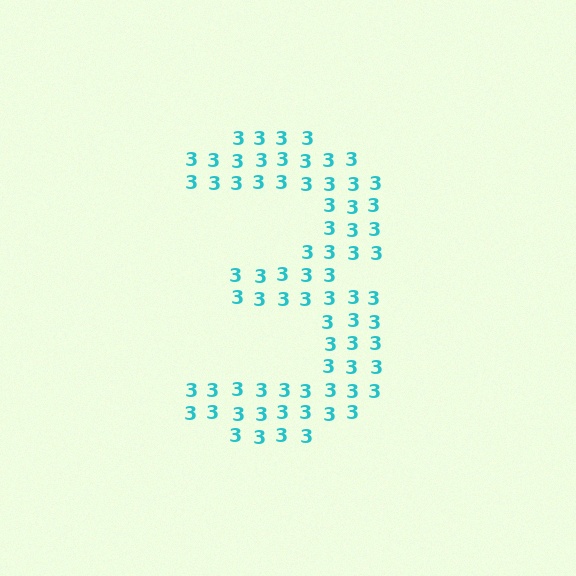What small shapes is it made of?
It is made of small digit 3's.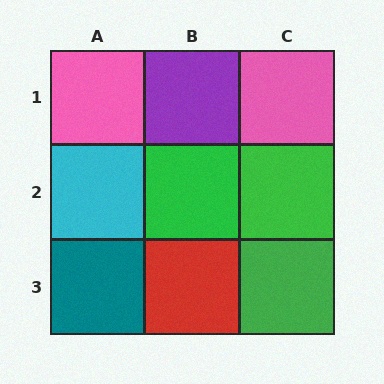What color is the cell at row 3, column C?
Green.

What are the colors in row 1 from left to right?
Pink, purple, pink.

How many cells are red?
1 cell is red.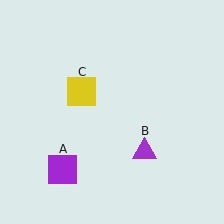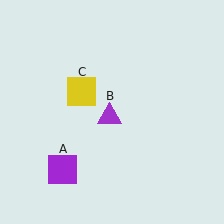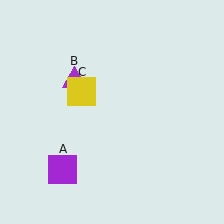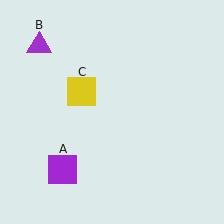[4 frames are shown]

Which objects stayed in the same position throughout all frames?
Purple square (object A) and yellow square (object C) remained stationary.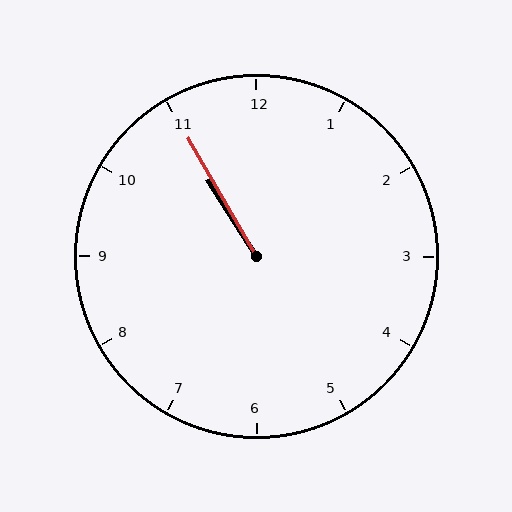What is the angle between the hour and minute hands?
Approximately 2 degrees.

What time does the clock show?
10:55.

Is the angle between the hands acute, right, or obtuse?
It is acute.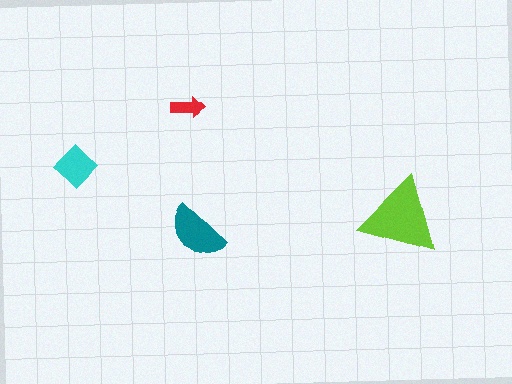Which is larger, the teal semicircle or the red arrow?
The teal semicircle.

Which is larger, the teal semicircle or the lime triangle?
The lime triangle.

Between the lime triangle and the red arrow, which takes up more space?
The lime triangle.